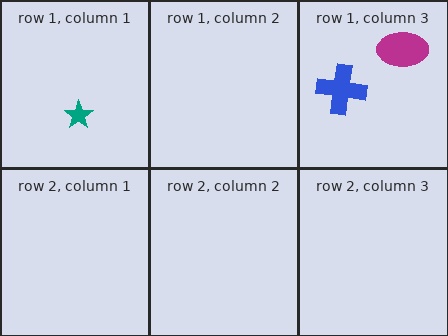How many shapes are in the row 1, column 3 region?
2.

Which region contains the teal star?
The row 1, column 1 region.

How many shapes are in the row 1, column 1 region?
1.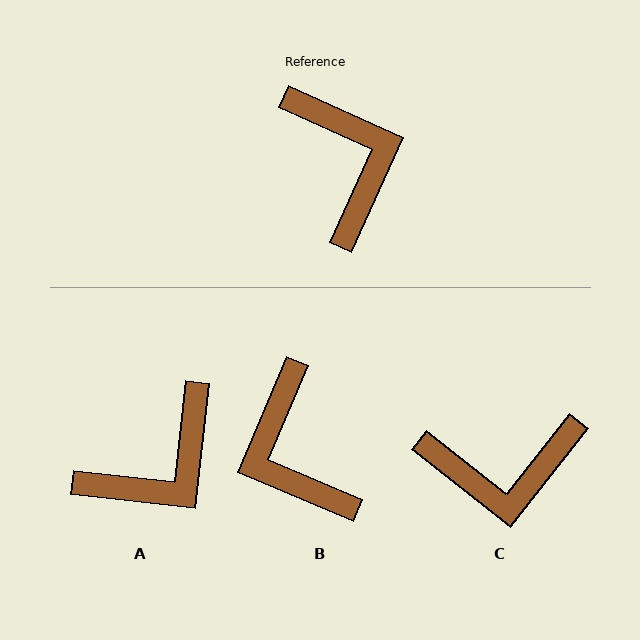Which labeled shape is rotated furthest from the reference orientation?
B, about 179 degrees away.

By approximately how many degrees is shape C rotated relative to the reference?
Approximately 104 degrees clockwise.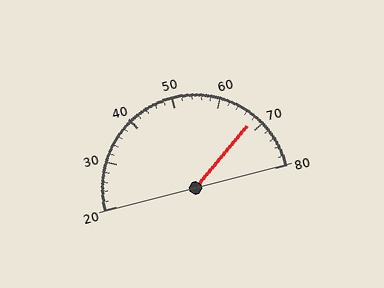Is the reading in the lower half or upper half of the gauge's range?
The reading is in the upper half of the range (20 to 80).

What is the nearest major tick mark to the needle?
The nearest major tick mark is 70.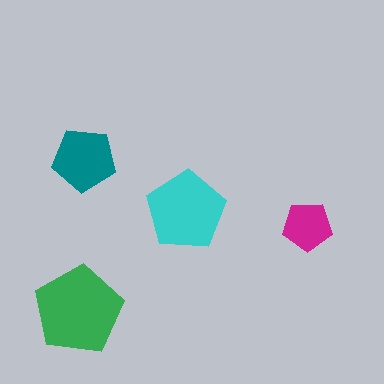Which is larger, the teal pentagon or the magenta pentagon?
The teal one.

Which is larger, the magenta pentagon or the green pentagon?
The green one.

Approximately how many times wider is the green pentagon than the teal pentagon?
About 1.5 times wider.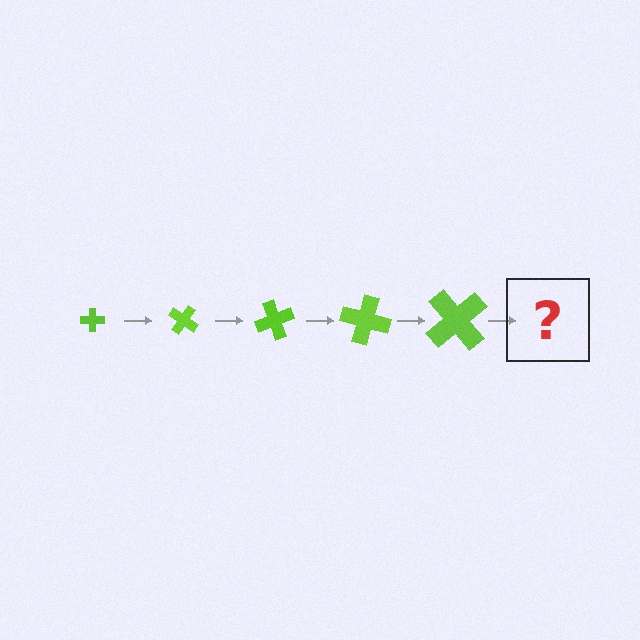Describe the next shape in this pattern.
It should be a cross, larger than the previous one and rotated 175 degrees from the start.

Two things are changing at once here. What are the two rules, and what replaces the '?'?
The two rules are that the cross grows larger each step and it rotates 35 degrees each step. The '?' should be a cross, larger than the previous one and rotated 175 degrees from the start.